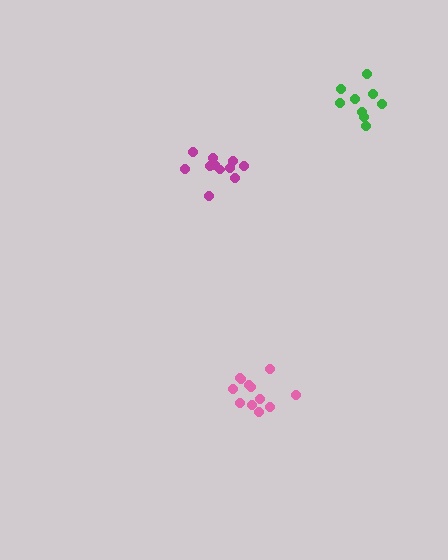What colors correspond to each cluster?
The clusters are colored: pink, magenta, green.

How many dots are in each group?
Group 1: 12 dots, Group 2: 11 dots, Group 3: 10 dots (33 total).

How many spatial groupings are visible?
There are 3 spatial groupings.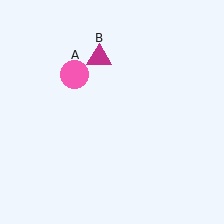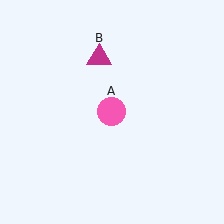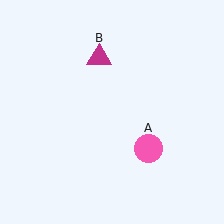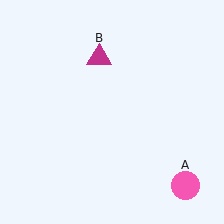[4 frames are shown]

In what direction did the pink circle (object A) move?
The pink circle (object A) moved down and to the right.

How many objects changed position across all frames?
1 object changed position: pink circle (object A).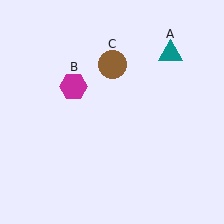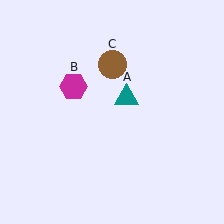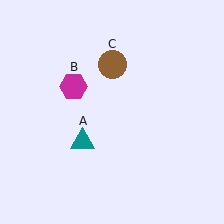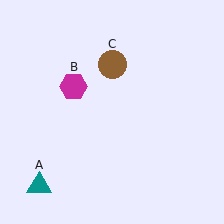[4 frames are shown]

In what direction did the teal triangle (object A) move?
The teal triangle (object A) moved down and to the left.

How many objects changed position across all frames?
1 object changed position: teal triangle (object A).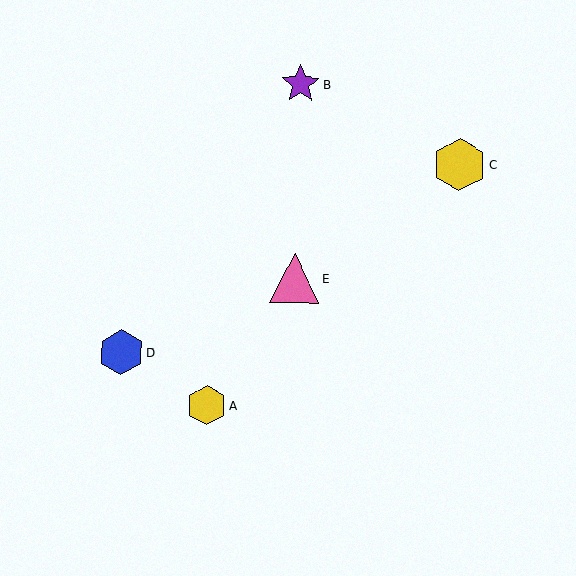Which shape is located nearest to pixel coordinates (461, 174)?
The yellow hexagon (labeled C) at (459, 165) is nearest to that location.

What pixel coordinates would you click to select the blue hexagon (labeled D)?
Click at (121, 352) to select the blue hexagon D.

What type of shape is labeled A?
Shape A is a yellow hexagon.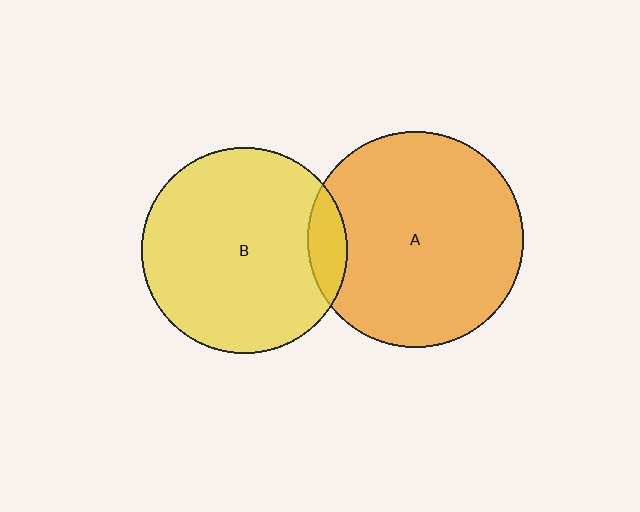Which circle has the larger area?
Circle A (orange).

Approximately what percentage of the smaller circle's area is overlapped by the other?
Approximately 10%.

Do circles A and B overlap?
Yes.